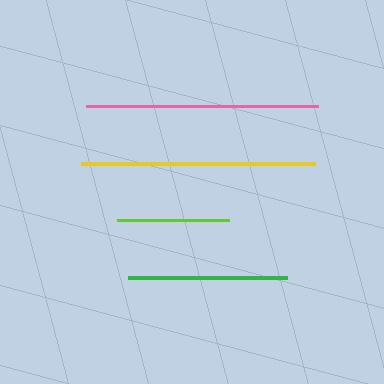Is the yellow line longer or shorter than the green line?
The yellow line is longer than the green line.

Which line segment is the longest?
The yellow line is the longest at approximately 234 pixels.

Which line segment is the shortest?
The lime line is the shortest at approximately 112 pixels.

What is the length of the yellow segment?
The yellow segment is approximately 234 pixels long.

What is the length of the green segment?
The green segment is approximately 159 pixels long.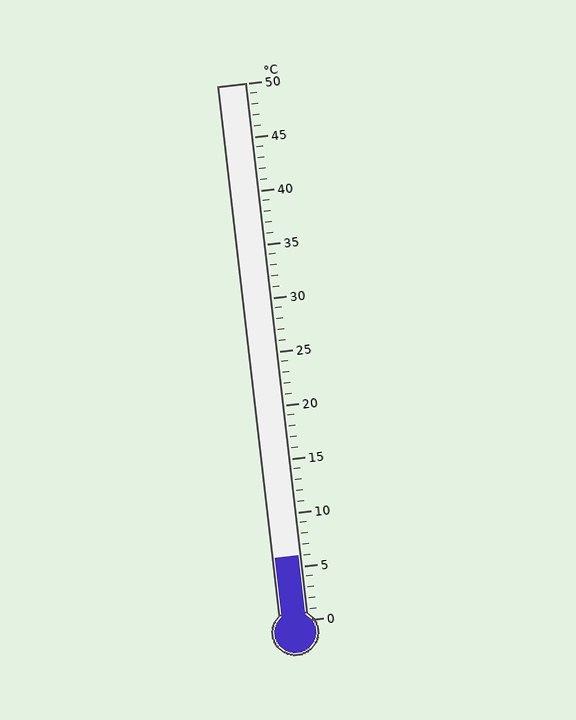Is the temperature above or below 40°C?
The temperature is below 40°C.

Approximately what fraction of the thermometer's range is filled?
The thermometer is filled to approximately 10% of its range.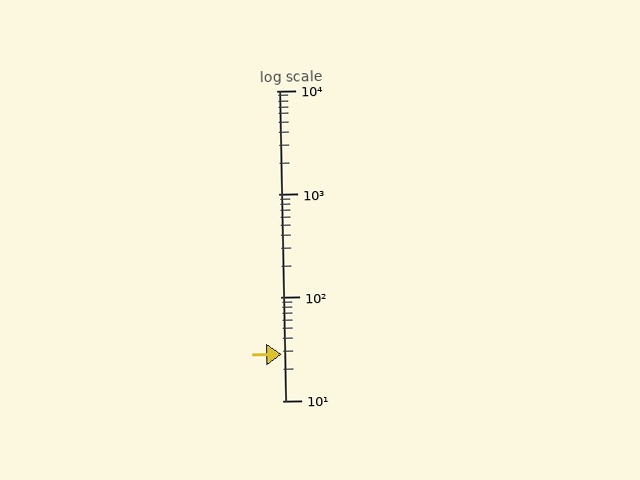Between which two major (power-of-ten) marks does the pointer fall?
The pointer is between 10 and 100.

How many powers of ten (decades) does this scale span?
The scale spans 3 decades, from 10 to 10000.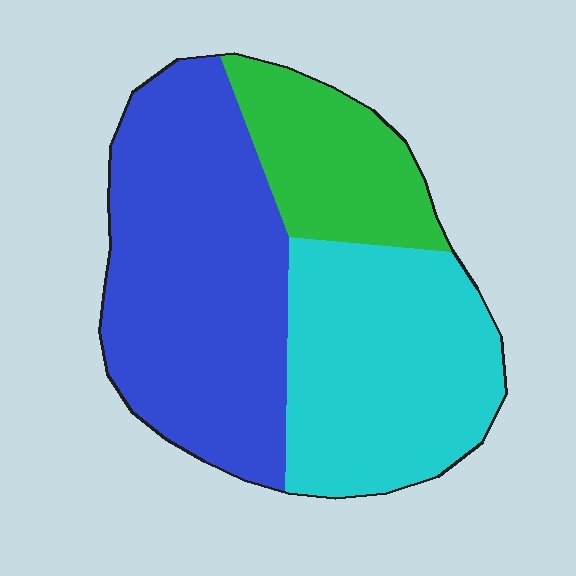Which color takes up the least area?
Green, at roughly 20%.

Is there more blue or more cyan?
Blue.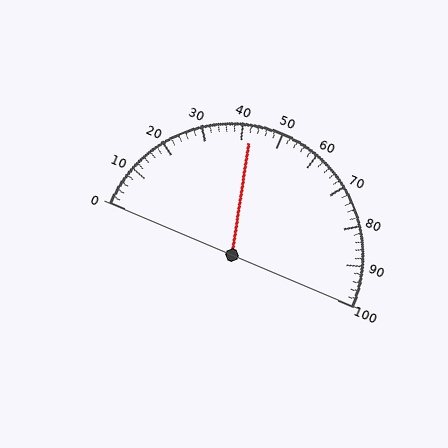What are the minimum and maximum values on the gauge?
The gauge ranges from 0 to 100.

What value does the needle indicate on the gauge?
The needle indicates approximately 42.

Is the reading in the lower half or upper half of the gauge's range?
The reading is in the lower half of the range (0 to 100).